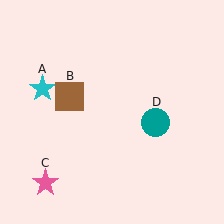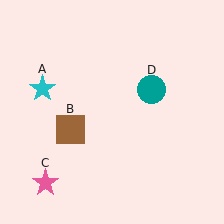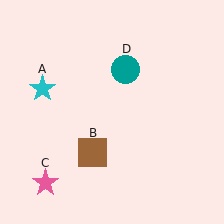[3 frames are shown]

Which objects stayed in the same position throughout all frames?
Cyan star (object A) and pink star (object C) remained stationary.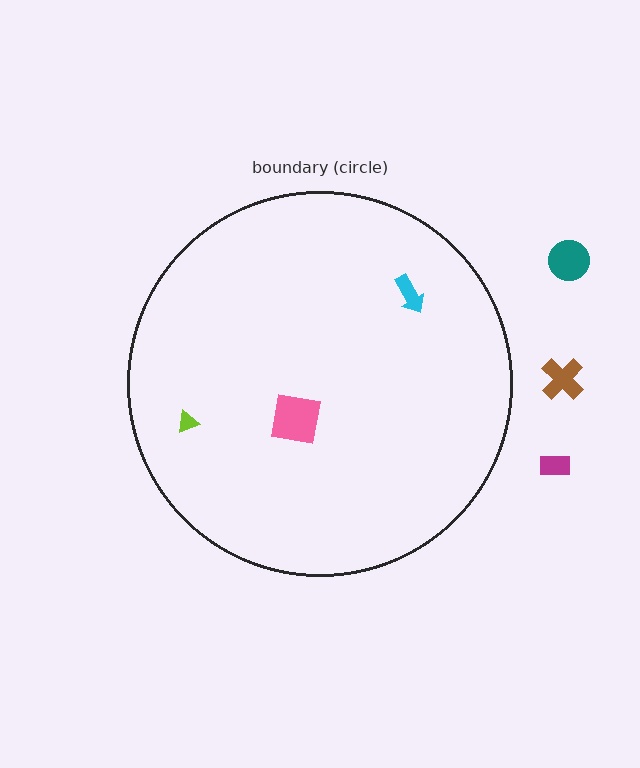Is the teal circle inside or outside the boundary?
Outside.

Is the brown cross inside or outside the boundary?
Outside.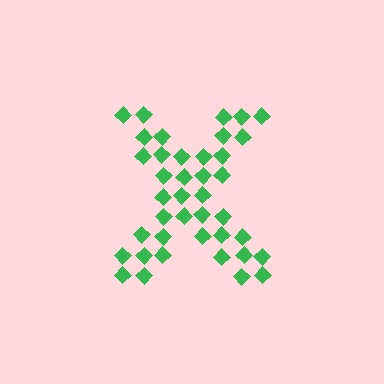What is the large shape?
The large shape is the letter X.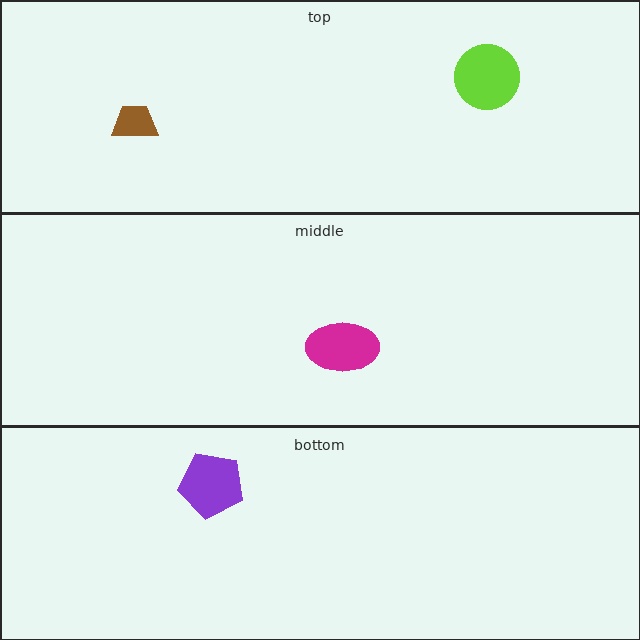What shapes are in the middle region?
The magenta ellipse.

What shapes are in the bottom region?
The purple pentagon.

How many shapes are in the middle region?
1.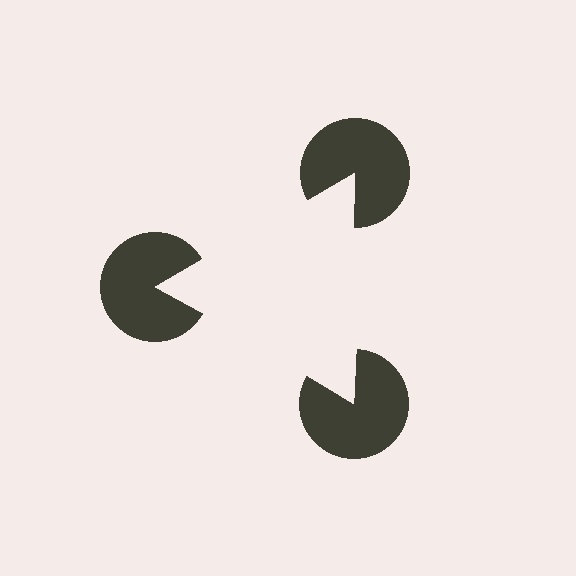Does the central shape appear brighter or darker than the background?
It typically appears slightly brighter than the background, even though no actual brightness change is drawn.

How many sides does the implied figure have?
3 sides.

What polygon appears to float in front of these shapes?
An illusory triangle — its edges are inferred from the aligned wedge cuts in the pac-man discs, not physically drawn.